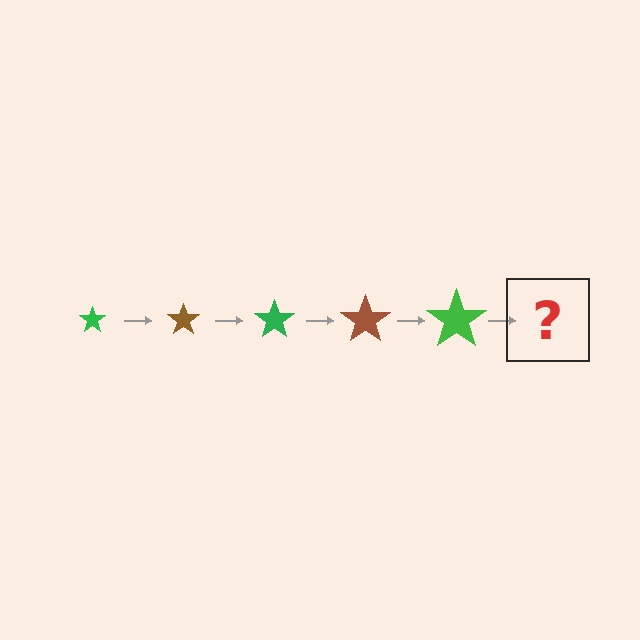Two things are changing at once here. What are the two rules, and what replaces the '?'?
The two rules are that the star grows larger each step and the color cycles through green and brown. The '?' should be a brown star, larger than the previous one.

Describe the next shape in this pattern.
It should be a brown star, larger than the previous one.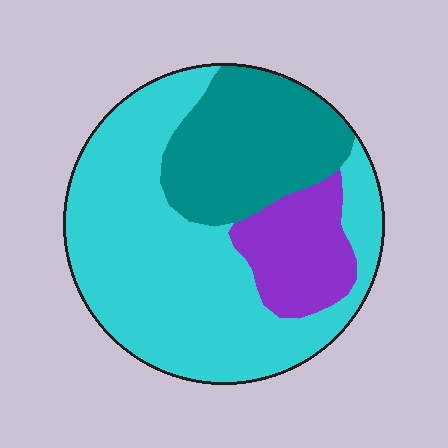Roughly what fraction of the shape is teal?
Teal takes up about one quarter (1/4) of the shape.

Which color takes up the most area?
Cyan, at roughly 60%.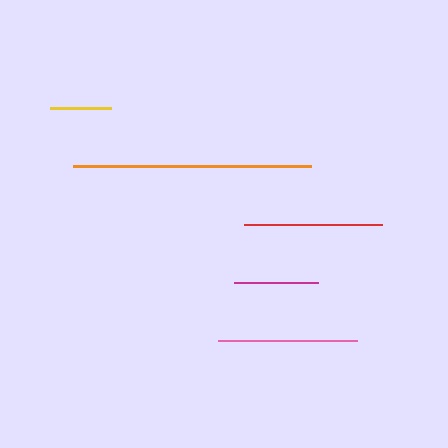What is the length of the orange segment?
The orange segment is approximately 238 pixels long.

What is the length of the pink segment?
The pink segment is approximately 139 pixels long.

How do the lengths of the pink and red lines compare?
The pink and red lines are approximately the same length.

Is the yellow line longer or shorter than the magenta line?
The magenta line is longer than the yellow line.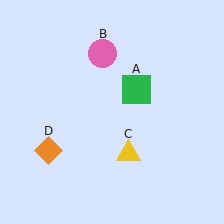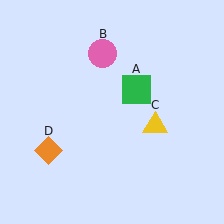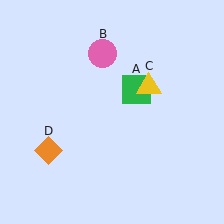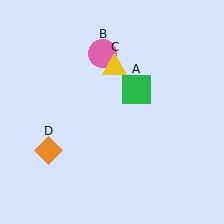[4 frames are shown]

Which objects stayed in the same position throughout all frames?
Green square (object A) and pink circle (object B) and orange diamond (object D) remained stationary.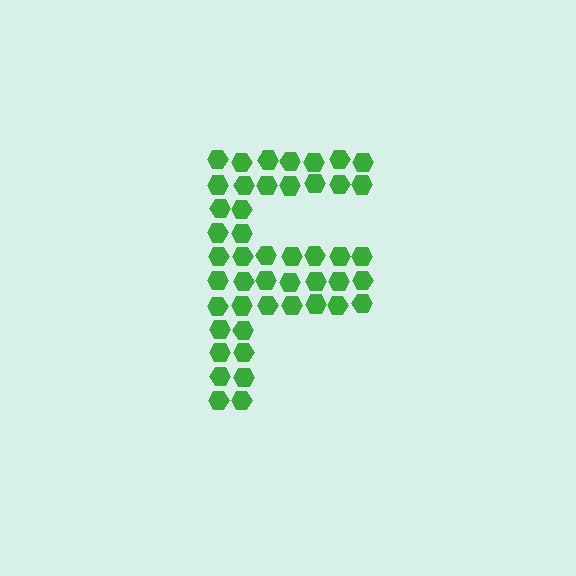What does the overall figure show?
The overall figure shows the letter F.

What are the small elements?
The small elements are hexagons.